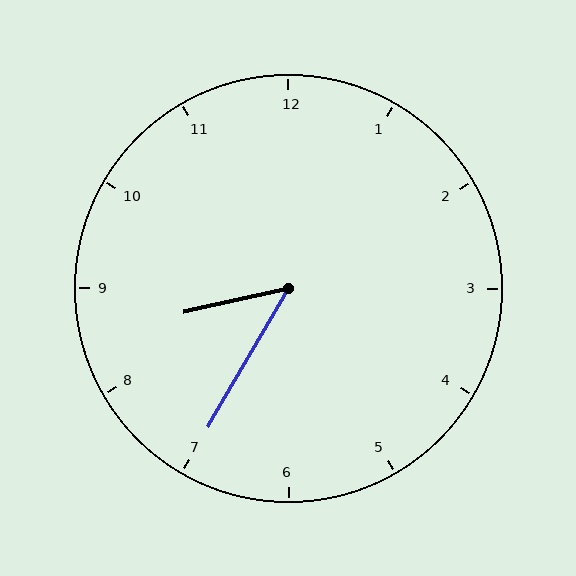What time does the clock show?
8:35.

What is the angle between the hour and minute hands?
Approximately 48 degrees.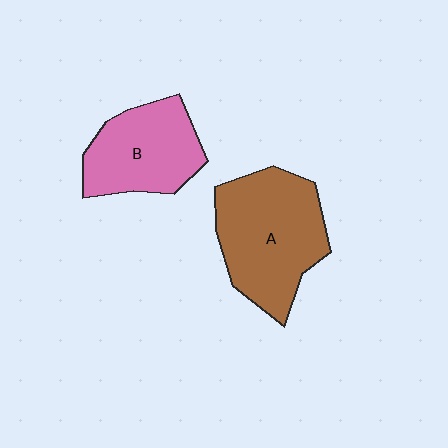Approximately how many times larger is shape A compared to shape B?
Approximately 1.4 times.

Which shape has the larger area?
Shape A (brown).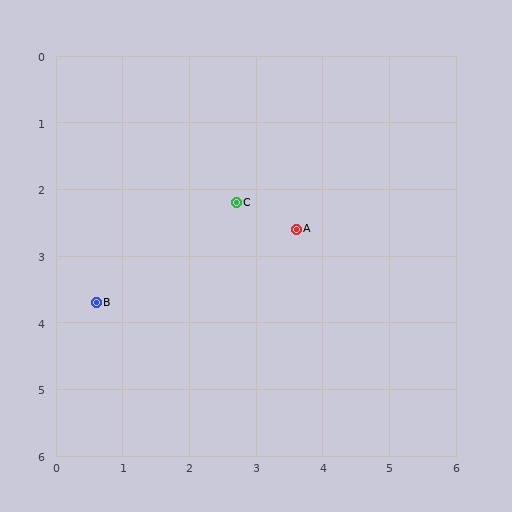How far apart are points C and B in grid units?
Points C and B are about 2.6 grid units apart.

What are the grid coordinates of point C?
Point C is at approximately (2.7, 2.2).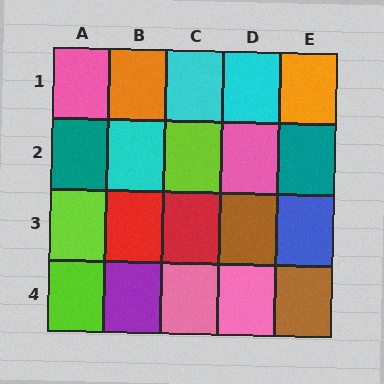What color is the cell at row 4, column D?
Pink.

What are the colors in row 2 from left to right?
Teal, cyan, lime, pink, teal.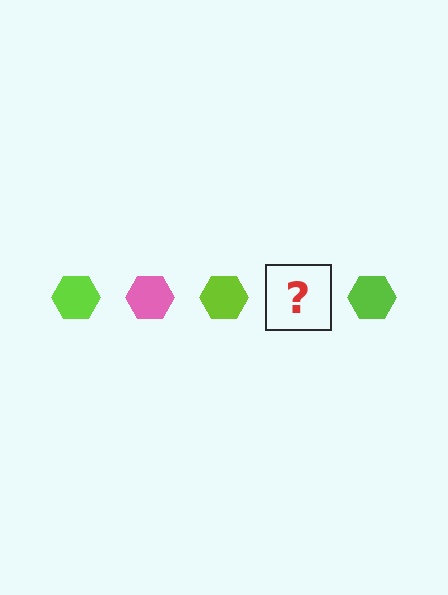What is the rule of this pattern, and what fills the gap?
The rule is that the pattern cycles through lime, pink hexagons. The gap should be filled with a pink hexagon.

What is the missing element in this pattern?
The missing element is a pink hexagon.